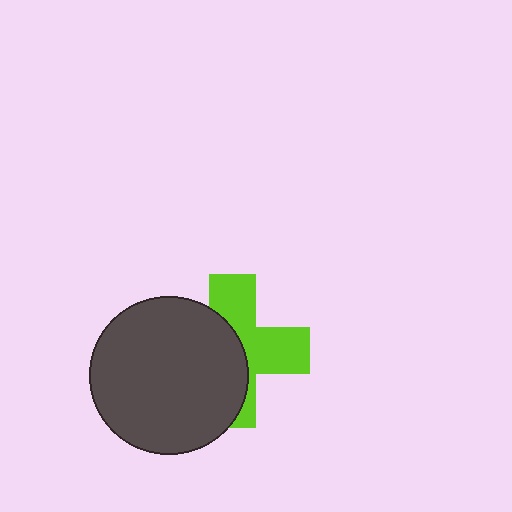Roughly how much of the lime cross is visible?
About half of it is visible (roughly 49%).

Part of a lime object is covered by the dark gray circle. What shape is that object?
It is a cross.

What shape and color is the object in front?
The object in front is a dark gray circle.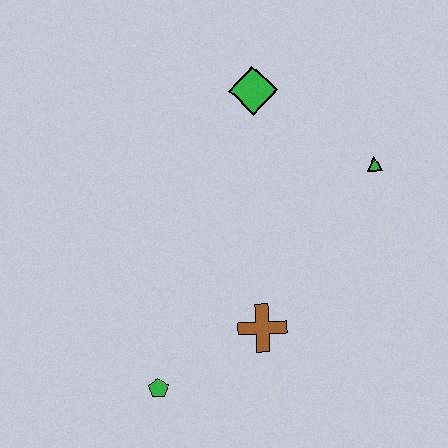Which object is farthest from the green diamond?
The green pentagon is farthest from the green diamond.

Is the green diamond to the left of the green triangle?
Yes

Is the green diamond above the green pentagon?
Yes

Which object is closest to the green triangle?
The green diamond is closest to the green triangle.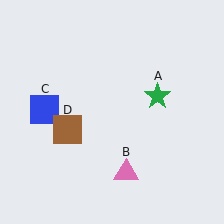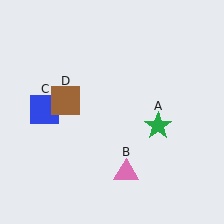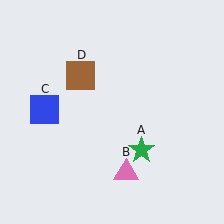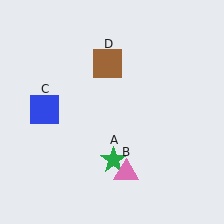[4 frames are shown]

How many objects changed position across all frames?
2 objects changed position: green star (object A), brown square (object D).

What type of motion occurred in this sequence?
The green star (object A), brown square (object D) rotated clockwise around the center of the scene.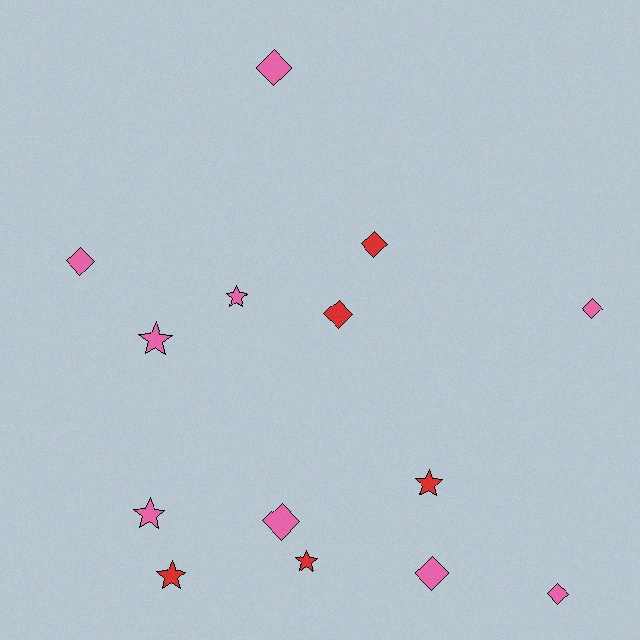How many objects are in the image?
There are 14 objects.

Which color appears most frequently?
Pink, with 9 objects.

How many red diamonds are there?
There are 2 red diamonds.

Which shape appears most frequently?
Diamond, with 8 objects.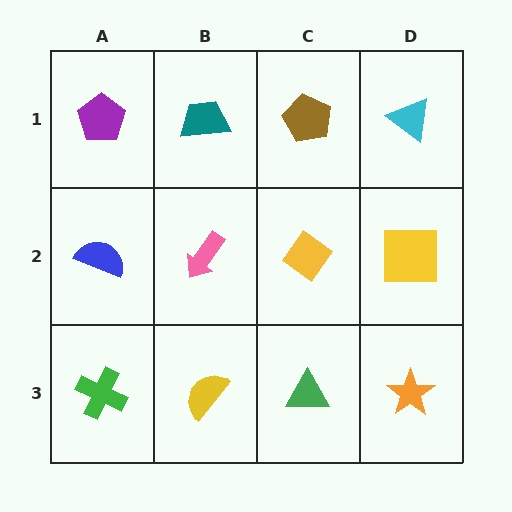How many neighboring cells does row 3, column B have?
3.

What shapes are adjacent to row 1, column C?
A yellow diamond (row 2, column C), a teal trapezoid (row 1, column B), a cyan triangle (row 1, column D).